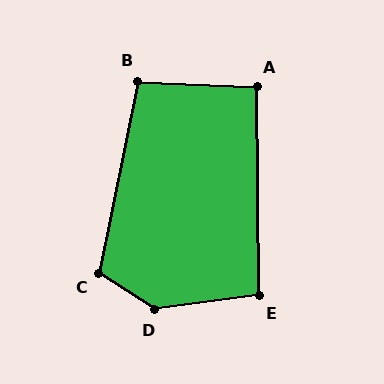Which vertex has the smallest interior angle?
A, at approximately 93 degrees.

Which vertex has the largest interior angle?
D, at approximately 139 degrees.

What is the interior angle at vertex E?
Approximately 97 degrees (obtuse).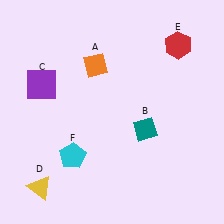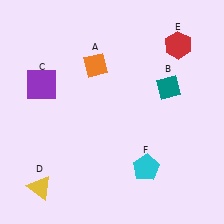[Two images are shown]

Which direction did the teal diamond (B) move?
The teal diamond (B) moved up.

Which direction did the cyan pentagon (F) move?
The cyan pentagon (F) moved right.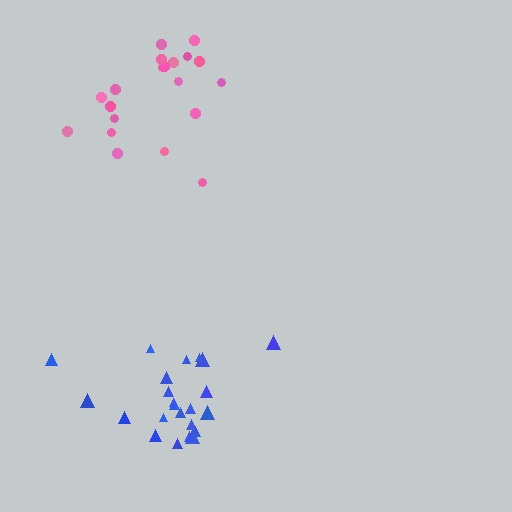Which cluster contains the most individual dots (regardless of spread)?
Blue (23).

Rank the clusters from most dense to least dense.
blue, pink.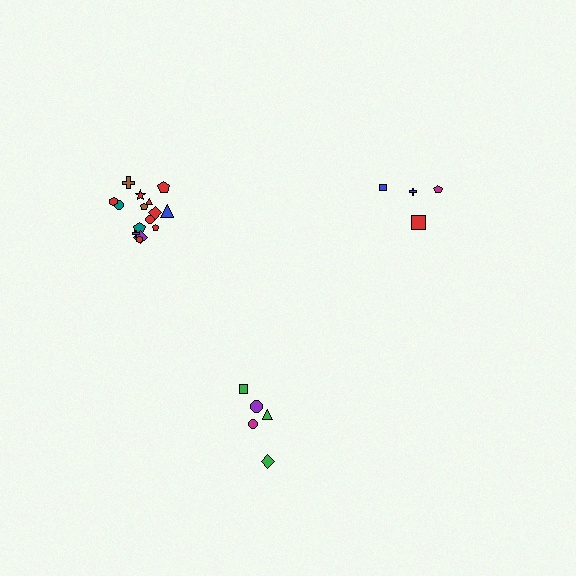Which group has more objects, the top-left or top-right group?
The top-left group.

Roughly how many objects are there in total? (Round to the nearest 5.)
Roughly 25 objects in total.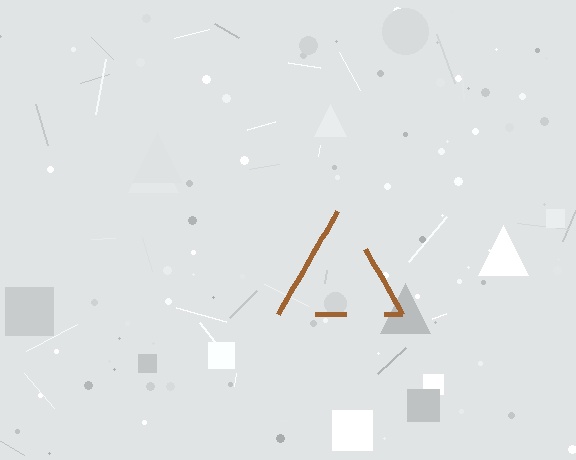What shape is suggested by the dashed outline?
The dashed outline suggests a triangle.